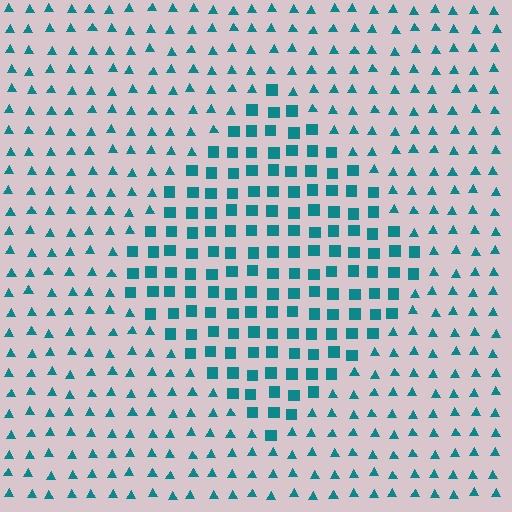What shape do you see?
I see a diamond.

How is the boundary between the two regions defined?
The boundary is defined by a change in element shape: squares inside vs. triangles outside. All elements share the same color and spacing.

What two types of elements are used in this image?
The image uses squares inside the diamond region and triangles outside it.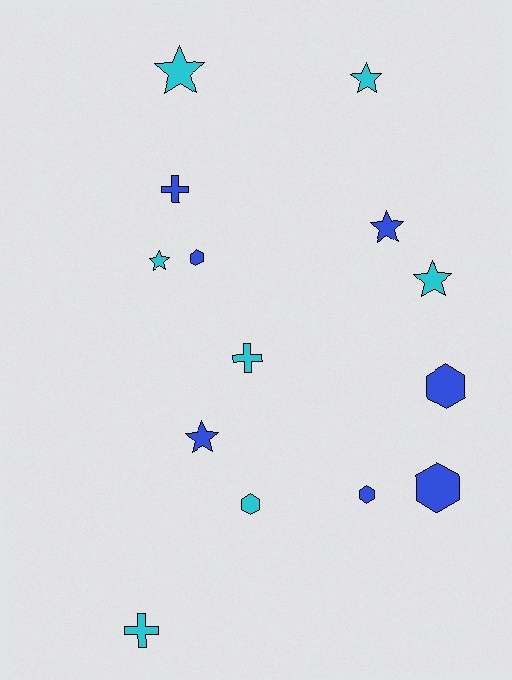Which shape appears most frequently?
Star, with 6 objects.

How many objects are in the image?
There are 14 objects.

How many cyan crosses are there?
There are 2 cyan crosses.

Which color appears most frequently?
Blue, with 7 objects.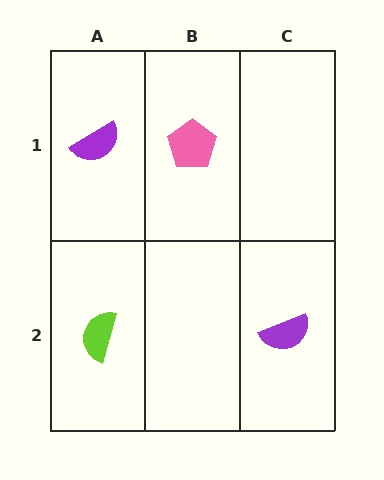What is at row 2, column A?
A lime semicircle.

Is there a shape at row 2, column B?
No, that cell is empty.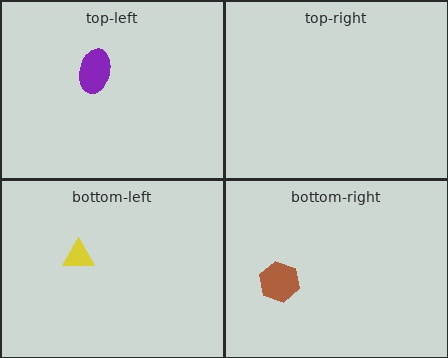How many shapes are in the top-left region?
1.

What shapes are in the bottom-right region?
The brown hexagon.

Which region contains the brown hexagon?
The bottom-right region.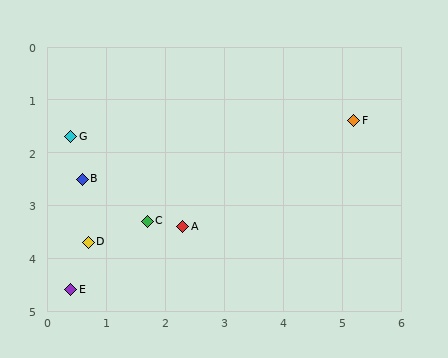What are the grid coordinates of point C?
Point C is at approximately (1.7, 3.3).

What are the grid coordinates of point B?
Point B is at approximately (0.6, 2.5).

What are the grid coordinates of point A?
Point A is at approximately (2.3, 3.4).